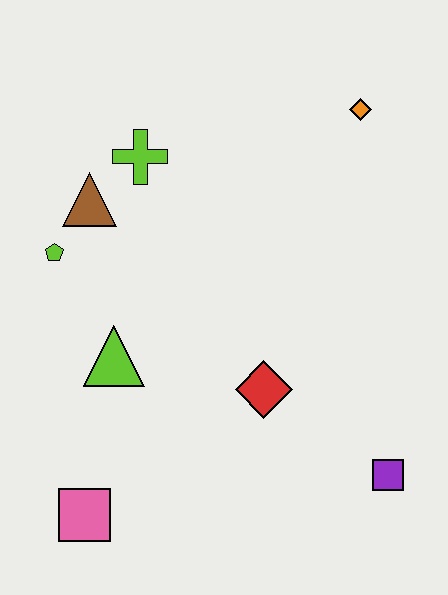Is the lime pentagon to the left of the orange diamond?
Yes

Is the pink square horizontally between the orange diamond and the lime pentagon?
Yes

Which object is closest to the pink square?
The lime triangle is closest to the pink square.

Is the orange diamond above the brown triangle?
Yes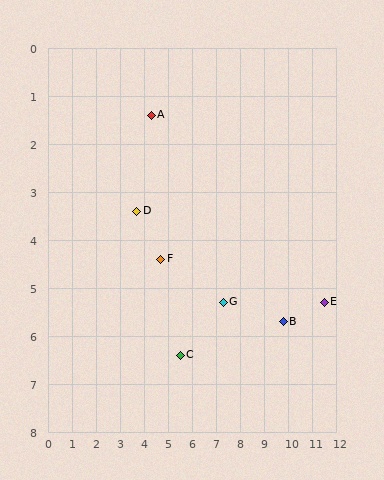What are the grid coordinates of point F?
Point F is at approximately (4.7, 4.4).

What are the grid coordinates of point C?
Point C is at approximately (5.5, 6.4).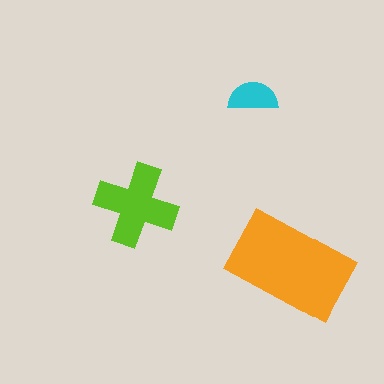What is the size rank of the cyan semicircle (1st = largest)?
3rd.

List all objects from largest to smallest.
The orange rectangle, the lime cross, the cyan semicircle.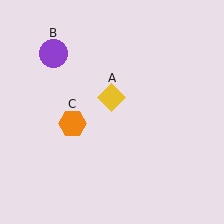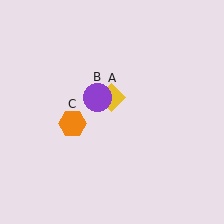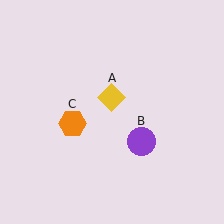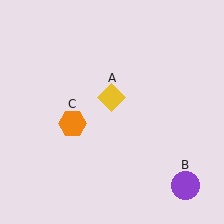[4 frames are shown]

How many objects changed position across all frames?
1 object changed position: purple circle (object B).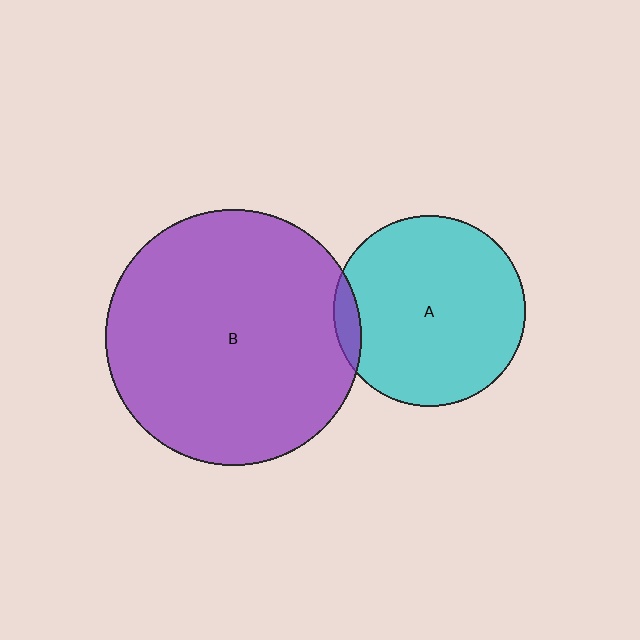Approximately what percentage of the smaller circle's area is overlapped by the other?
Approximately 5%.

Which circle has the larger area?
Circle B (purple).